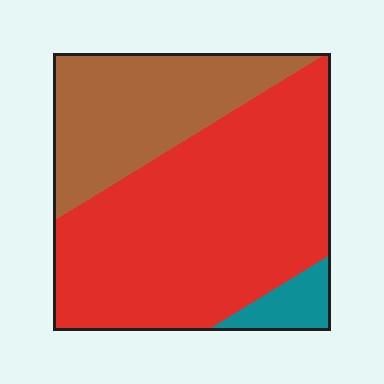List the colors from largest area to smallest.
From largest to smallest: red, brown, teal.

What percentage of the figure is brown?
Brown takes up about one third (1/3) of the figure.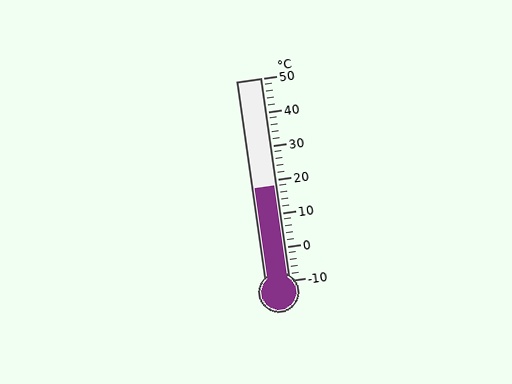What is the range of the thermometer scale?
The thermometer scale ranges from -10°C to 50°C.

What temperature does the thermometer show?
The thermometer shows approximately 18°C.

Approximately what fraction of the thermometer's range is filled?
The thermometer is filled to approximately 45% of its range.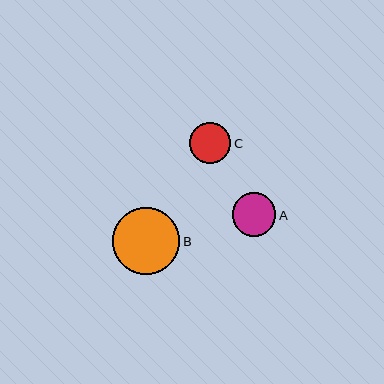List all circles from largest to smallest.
From largest to smallest: B, A, C.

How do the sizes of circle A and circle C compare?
Circle A and circle C are approximately the same size.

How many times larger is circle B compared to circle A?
Circle B is approximately 1.5 times the size of circle A.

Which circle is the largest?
Circle B is the largest with a size of approximately 67 pixels.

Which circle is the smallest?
Circle C is the smallest with a size of approximately 41 pixels.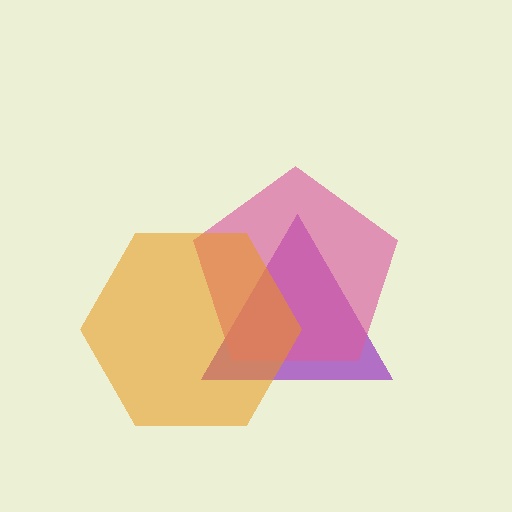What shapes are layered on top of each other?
The layered shapes are: a purple triangle, a pink pentagon, an orange hexagon.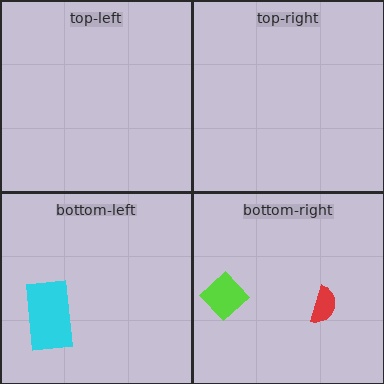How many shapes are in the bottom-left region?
1.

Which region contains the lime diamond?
The bottom-right region.